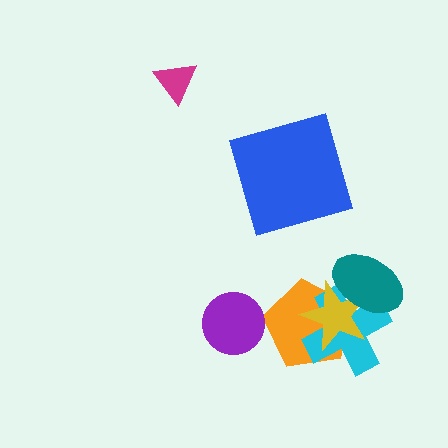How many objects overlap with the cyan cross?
3 objects overlap with the cyan cross.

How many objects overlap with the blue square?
0 objects overlap with the blue square.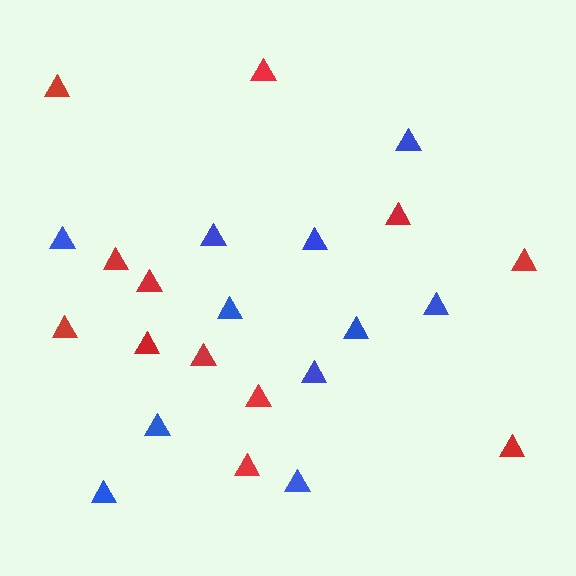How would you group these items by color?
There are 2 groups: one group of blue triangles (11) and one group of red triangles (12).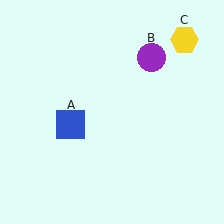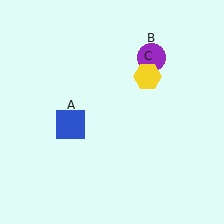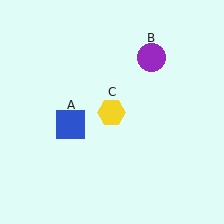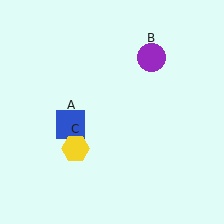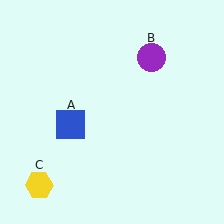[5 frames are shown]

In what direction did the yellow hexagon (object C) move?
The yellow hexagon (object C) moved down and to the left.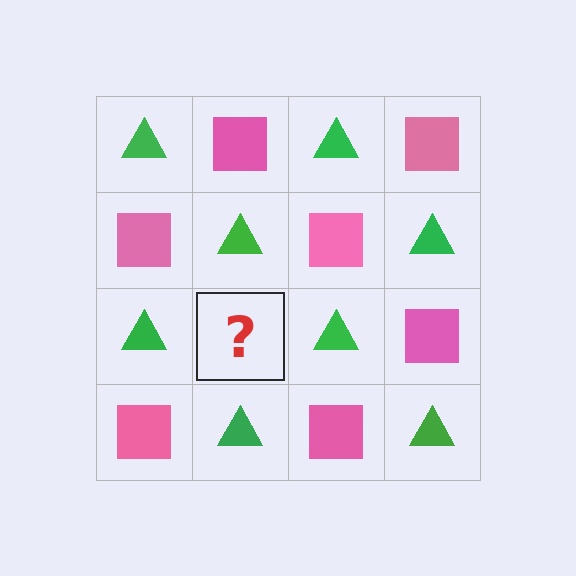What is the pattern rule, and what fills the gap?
The rule is that it alternates green triangle and pink square in a checkerboard pattern. The gap should be filled with a pink square.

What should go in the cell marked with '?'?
The missing cell should contain a pink square.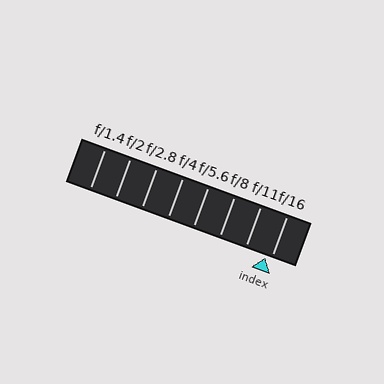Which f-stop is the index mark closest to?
The index mark is closest to f/16.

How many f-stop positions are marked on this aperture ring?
There are 8 f-stop positions marked.